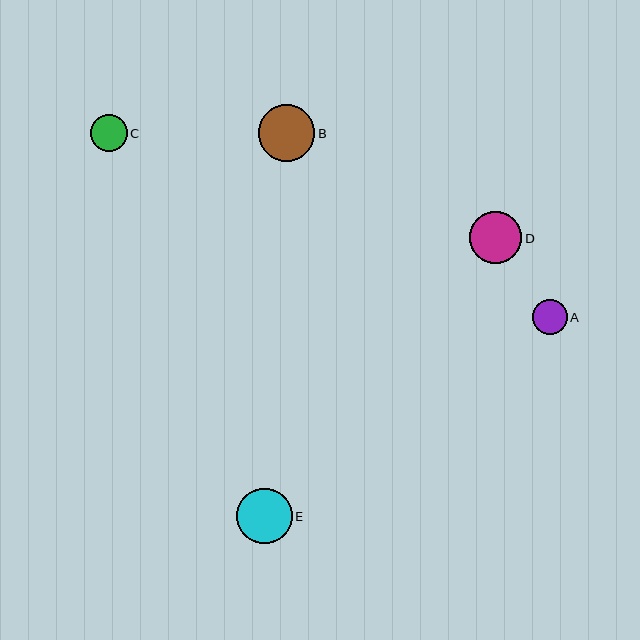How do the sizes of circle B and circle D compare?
Circle B and circle D are approximately the same size.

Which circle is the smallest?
Circle A is the smallest with a size of approximately 35 pixels.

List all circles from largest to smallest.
From largest to smallest: B, E, D, C, A.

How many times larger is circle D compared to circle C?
Circle D is approximately 1.4 times the size of circle C.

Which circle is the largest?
Circle B is the largest with a size of approximately 57 pixels.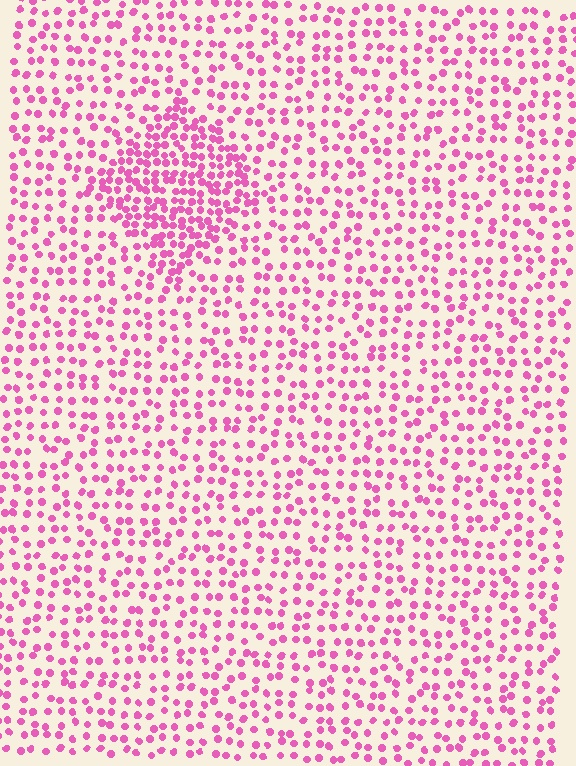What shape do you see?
I see a diamond.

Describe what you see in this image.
The image contains small pink elements arranged at two different densities. A diamond-shaped region is visible where the elements are more densely packed than the surrounding area.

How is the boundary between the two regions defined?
The boundary is defined by a change in element density (approximately 2.0x ratio). All elements are the same color, size, and shape.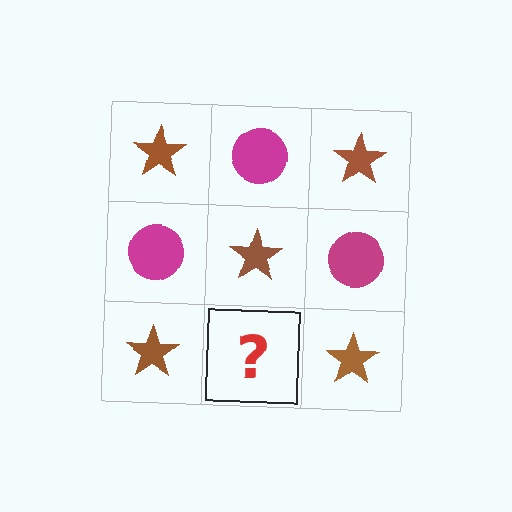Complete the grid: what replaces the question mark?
The question mark should be replaced with a magenta circle.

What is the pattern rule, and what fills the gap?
The rule is that it alternates brown star and magenta circle in a checkerboard pattern. The gap should be filled with a magenta circle.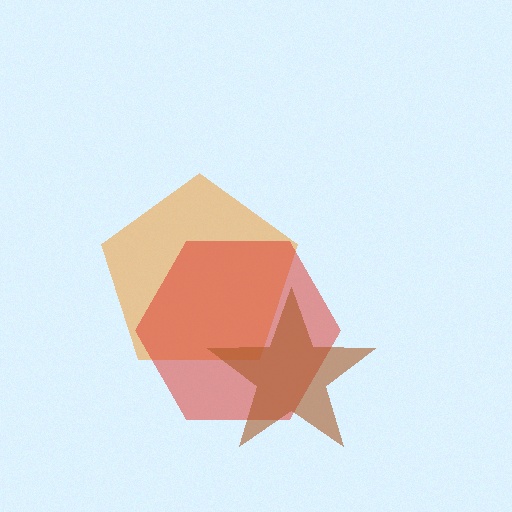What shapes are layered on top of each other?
The layered shapes are: an orange pentagon, a red hexagon, a brown star.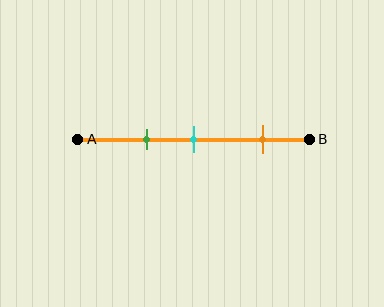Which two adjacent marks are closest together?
The green and cyan marks are the closest adjacent pair.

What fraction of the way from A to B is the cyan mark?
The cyan mark is approximately 50% (0.5) of the way from A to B.